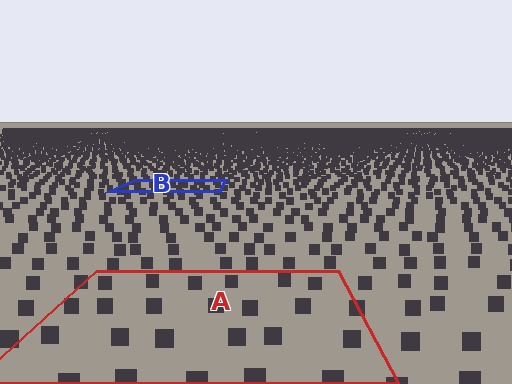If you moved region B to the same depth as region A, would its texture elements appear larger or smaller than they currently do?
They would appear larger. At a closer depth, the same texture elements are projected at a bigger on-screen size.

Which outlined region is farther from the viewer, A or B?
Region B is farther from the viewer — the texture elements inside it appear smaller and more densely packed.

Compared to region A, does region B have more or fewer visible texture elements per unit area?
Region B has more texture elements per unit area — they are packed more densely because it is farther away.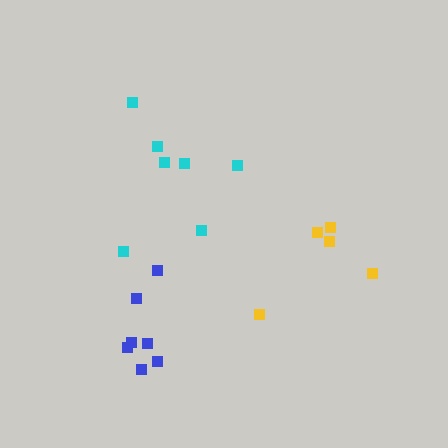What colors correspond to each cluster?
The clusters are colored: cyan, blue, yellow.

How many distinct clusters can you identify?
There are 3 distinct clusters.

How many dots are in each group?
Group 1: 7 dots, Group 2: 7 dots, Group 3: 5 dots (19 total).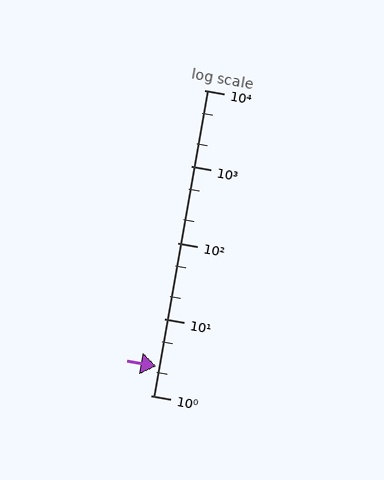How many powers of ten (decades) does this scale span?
The scale spans 4 decades, from 1 to 10000.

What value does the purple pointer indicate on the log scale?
The pointer indicates approximately 2.4.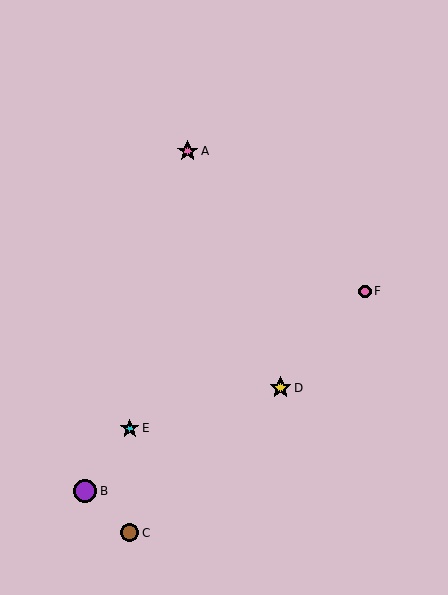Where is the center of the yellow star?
The center of the yellow star is at (281, 388).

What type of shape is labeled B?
Shape B is a purple circle.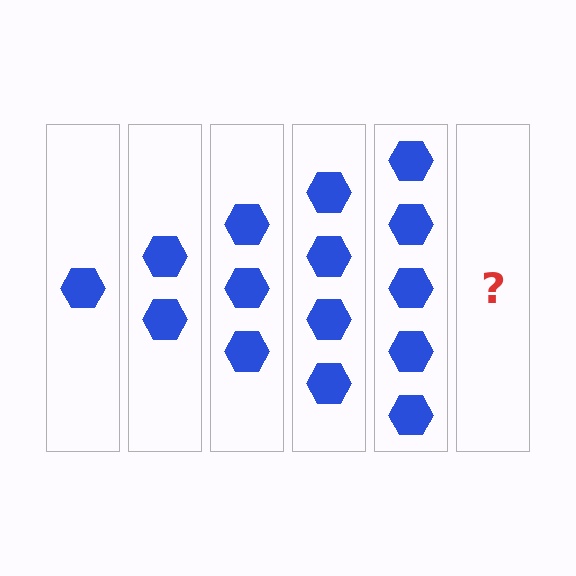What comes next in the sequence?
The next element should be 6 hexagons.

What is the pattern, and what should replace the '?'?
The pattern is that each step adds one more hexagon. The '?' should be 6 hexagons.